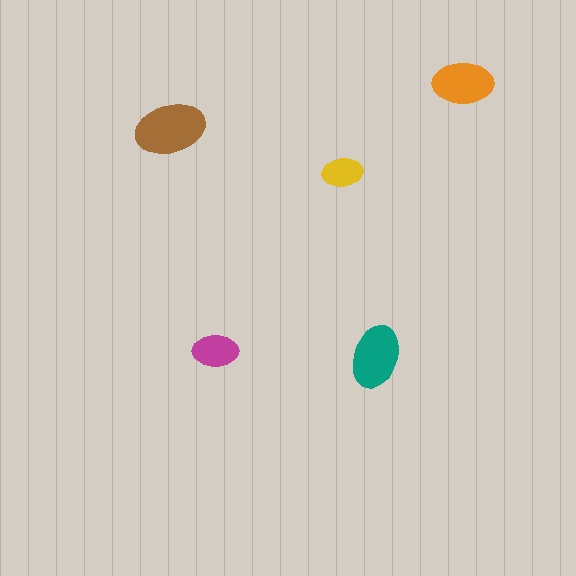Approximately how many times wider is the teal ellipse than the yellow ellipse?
About 1.5 times wider.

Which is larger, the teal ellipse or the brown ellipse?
The brown one.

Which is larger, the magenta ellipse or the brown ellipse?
The brown one.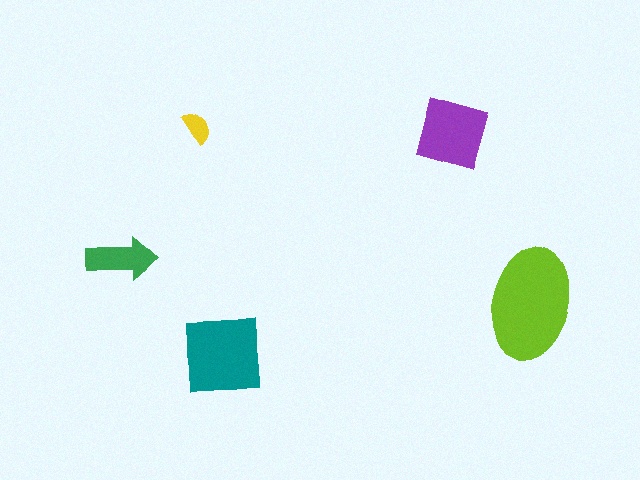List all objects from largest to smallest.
The lime ellipse, the teal square, the purple diamond, the green arrow, the yellow semicircle.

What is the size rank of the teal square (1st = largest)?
2nd.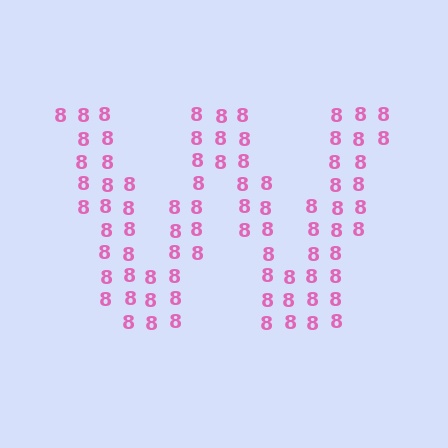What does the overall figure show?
The overall figure shows the letter W.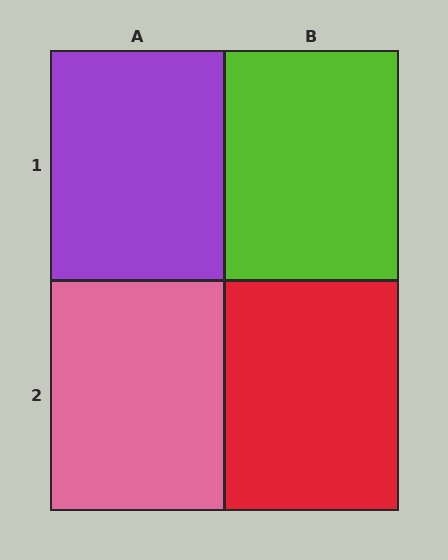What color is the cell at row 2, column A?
Pink.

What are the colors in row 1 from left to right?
Purple, lime.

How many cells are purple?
1 cell is purple.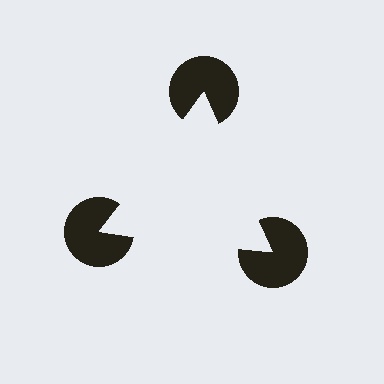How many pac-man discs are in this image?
There are 3 — one at each vertex of the illusory triangle.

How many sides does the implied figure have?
3 sides.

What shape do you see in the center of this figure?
An illusory triangle — its edges are inferred from the aligned wedge cuts in the pac-man discs, not physically drawn.